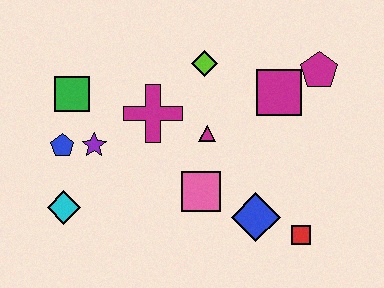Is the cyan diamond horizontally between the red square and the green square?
No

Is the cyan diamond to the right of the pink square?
No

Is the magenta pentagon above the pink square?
Yes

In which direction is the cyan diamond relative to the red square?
The cyan diamond is to the left of the red square.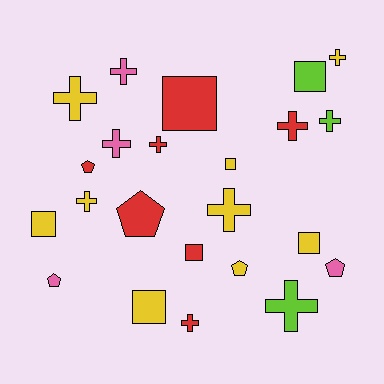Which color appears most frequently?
Yellow, with 9 objects.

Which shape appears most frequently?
Cross, with 11 objects.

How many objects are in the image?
There are 23 objects.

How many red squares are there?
There are 2 red squares.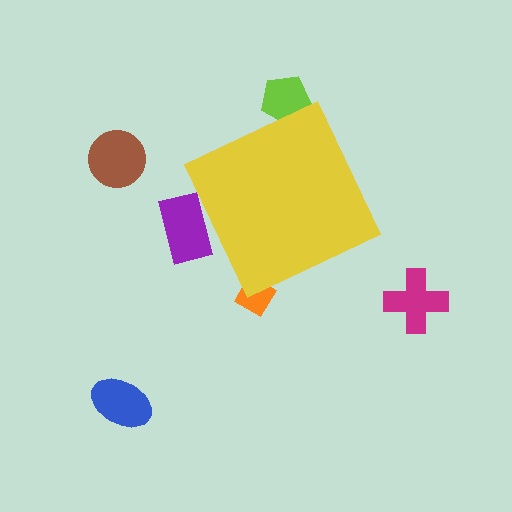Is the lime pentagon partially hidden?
Yes, the lime pentagon is partially hidden behind the yellow diamond.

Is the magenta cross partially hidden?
No, the magenta cross is fully visible.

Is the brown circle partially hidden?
No, the brown circle is fully visible.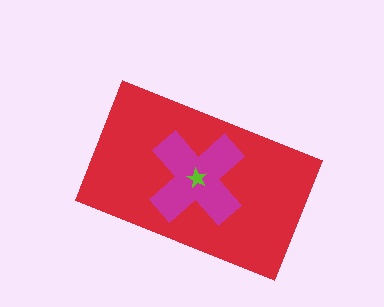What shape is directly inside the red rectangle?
The magenta cross.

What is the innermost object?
The lime star.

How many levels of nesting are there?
3.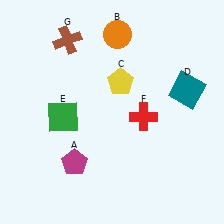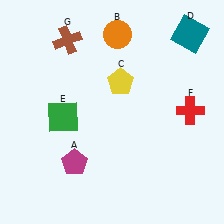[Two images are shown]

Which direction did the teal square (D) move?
The teal square (D) moved up.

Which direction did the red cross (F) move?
The red cross (F) moved right.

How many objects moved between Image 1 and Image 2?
2 objects moved between the two images.